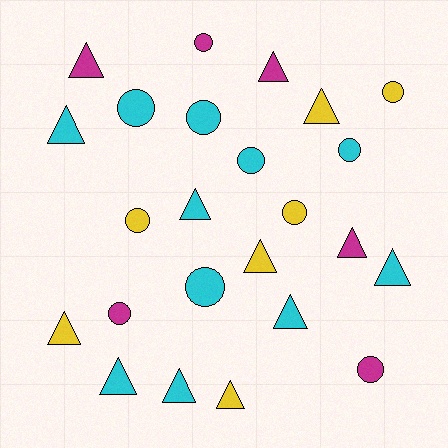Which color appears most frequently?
Cyan, with 11 objects.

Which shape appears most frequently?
Triangle, with 13 objects.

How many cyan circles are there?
There are 5 cyan circles.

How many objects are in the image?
There are 24 objects.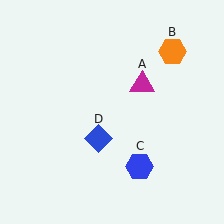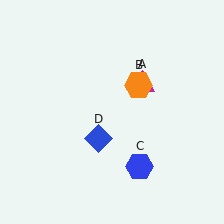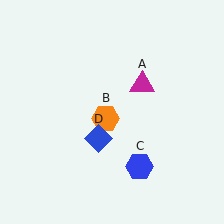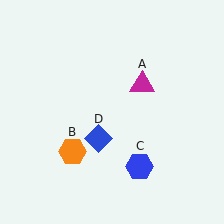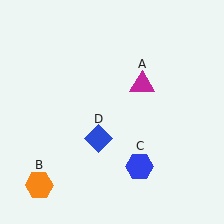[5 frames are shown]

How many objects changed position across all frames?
1 object changed position: orange hexagon (object B).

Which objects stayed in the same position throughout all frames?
Magenta triangle (object A) and blue hexagon (object C) and blue diamond (object D) remained stationary.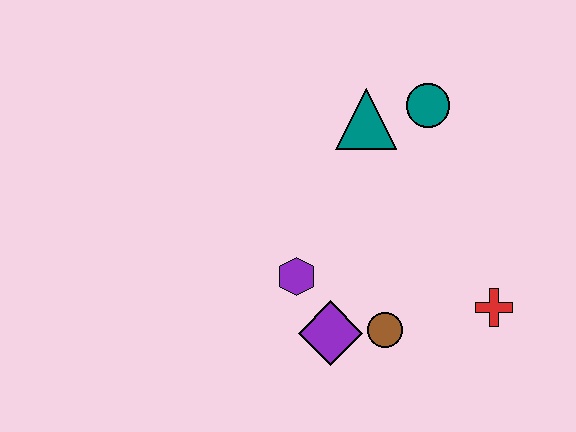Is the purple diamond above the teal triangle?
No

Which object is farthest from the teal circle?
The purple diamond is farthest from the teal circle.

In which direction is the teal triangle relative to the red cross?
The teal triangle is above the red cross.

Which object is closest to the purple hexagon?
The purple diamond is closest to the purple hexagon.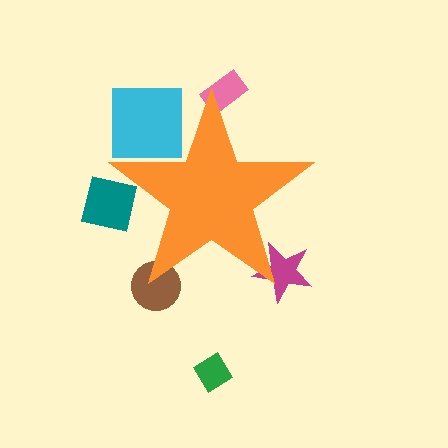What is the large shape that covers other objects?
An orange star.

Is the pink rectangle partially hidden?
Yes, the pink rectangle is partially hidden behind the orange star.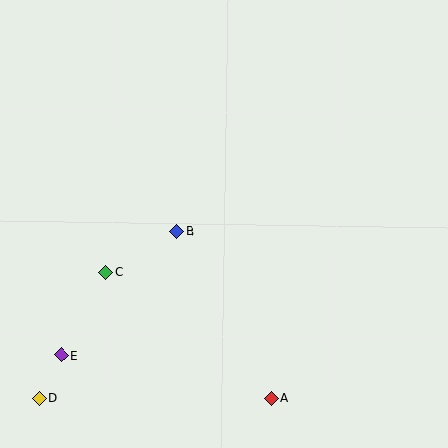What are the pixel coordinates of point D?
Point D is at (39, 398).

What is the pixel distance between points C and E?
The distance between C and E is 94 pixels.